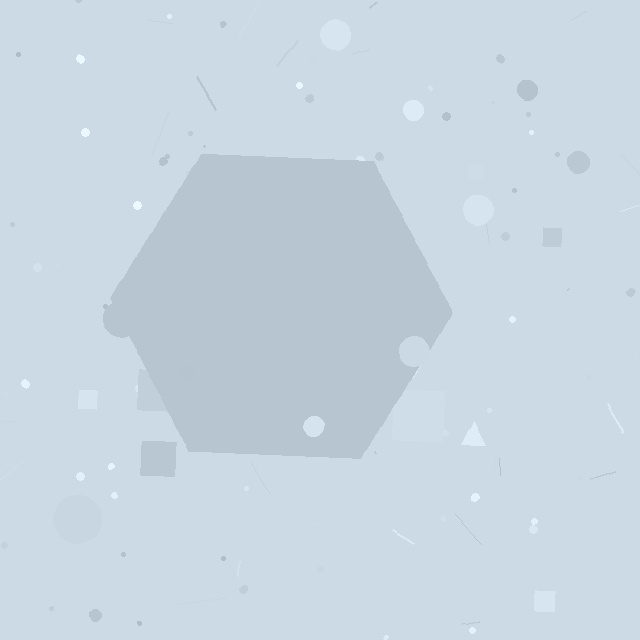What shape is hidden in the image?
A hexagon is hidden in the image.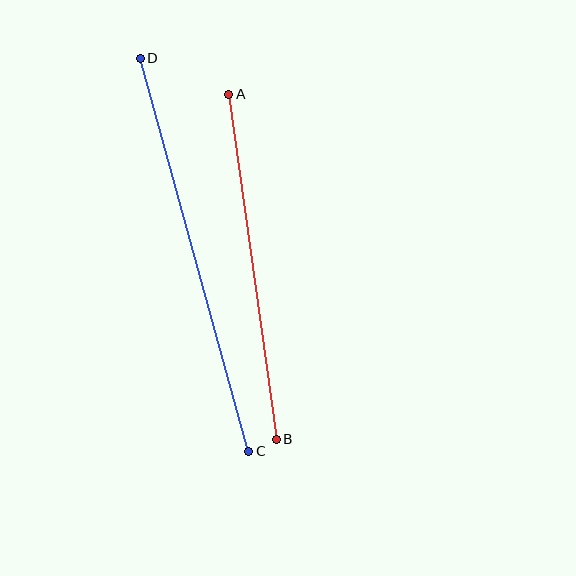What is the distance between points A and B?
The distance is approximately 348 pixels.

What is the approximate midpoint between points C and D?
The midpoint is at approximately (194, 255) pixels.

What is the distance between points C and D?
The distance is approximately 408 pixels.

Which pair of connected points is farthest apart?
Points C and D are farthest apart.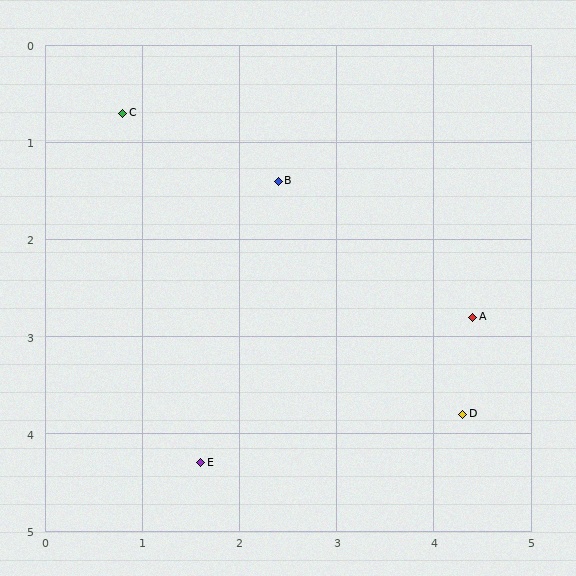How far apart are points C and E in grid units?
Points C and E are about 3.7 grid units apart.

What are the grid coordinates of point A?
Point A is at approximately (4.4, 2.8).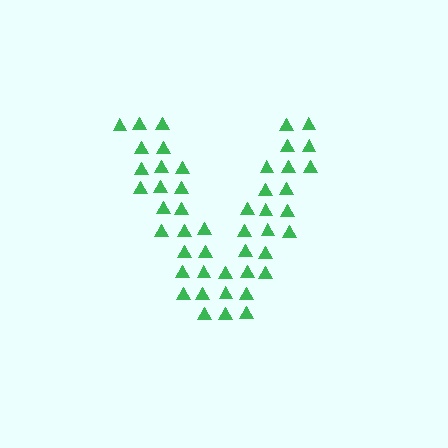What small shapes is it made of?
It is made of small triangles.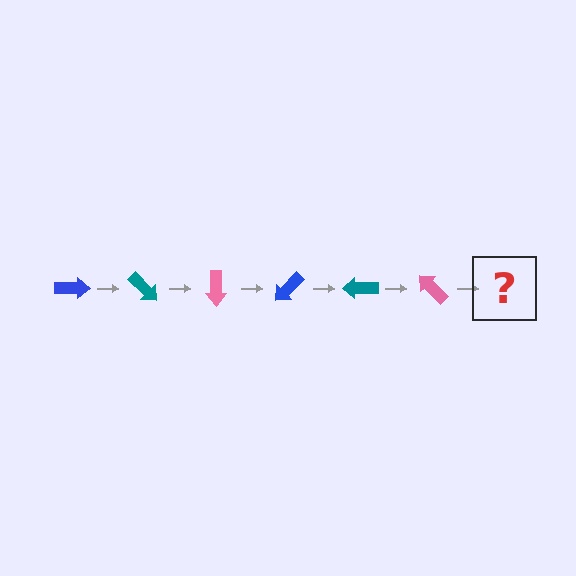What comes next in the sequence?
The next element should be a blue arrow, rotated 270 degrees from the start.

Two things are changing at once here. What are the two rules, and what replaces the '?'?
The two rules are that it rotates 45 degrees each step and the color cycles through blue, teal, and pink. The '?' should be a blue arrow, rotated 270 degrees from the start.